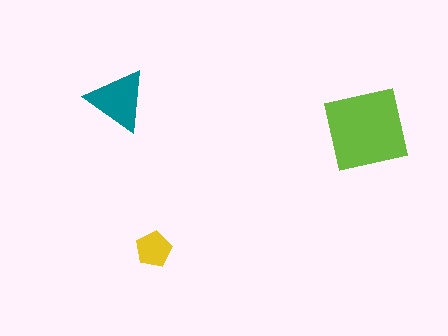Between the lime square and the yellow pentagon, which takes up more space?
The lime square.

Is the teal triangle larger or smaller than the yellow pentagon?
Larger.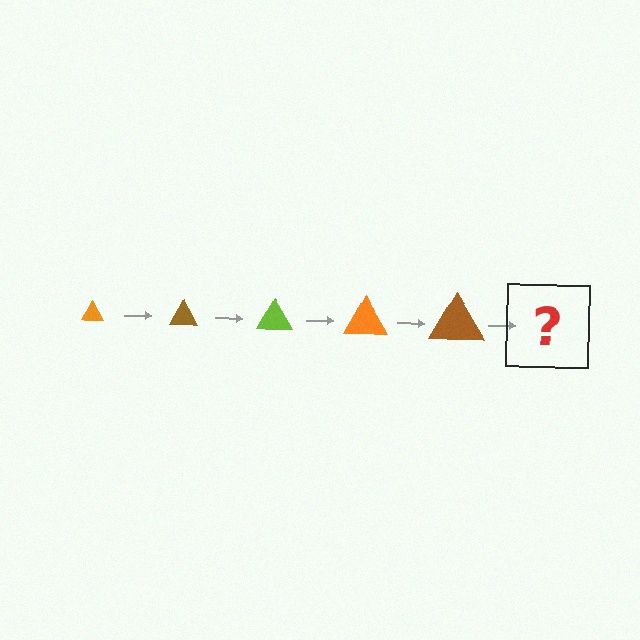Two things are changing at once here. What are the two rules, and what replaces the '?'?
The two rules are that the triangle grows larger each step and the color cycles through orange, brown, and lime. The '?' should be a lime triangle, larger than the previous one.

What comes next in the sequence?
The next element should be a lime triangle, larger than the previous one.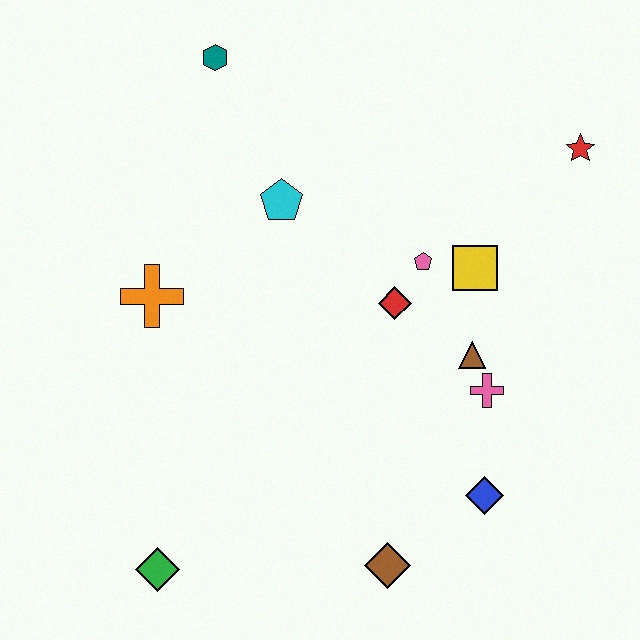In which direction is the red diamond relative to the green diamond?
The red diamond is above the green diamond.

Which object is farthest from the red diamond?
The green diamond is farthest from the red diamond.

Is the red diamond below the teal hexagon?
Yes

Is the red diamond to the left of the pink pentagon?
Yes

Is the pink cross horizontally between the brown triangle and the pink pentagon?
No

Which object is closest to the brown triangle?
The pink cross is closest to the brown triangle.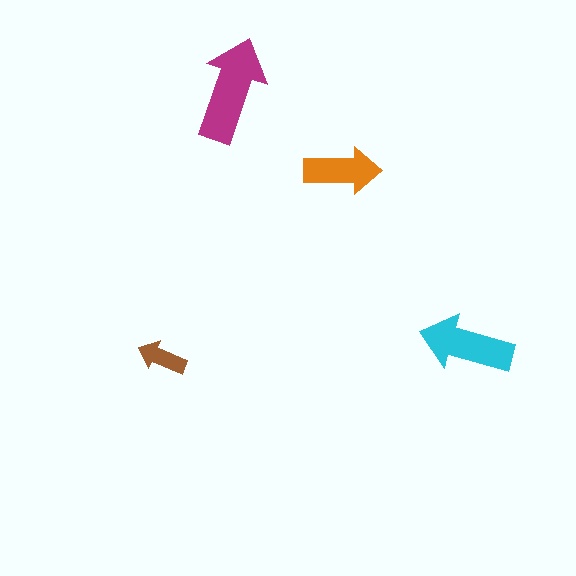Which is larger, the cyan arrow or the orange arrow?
The cyan one.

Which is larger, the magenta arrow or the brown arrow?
The magenta one.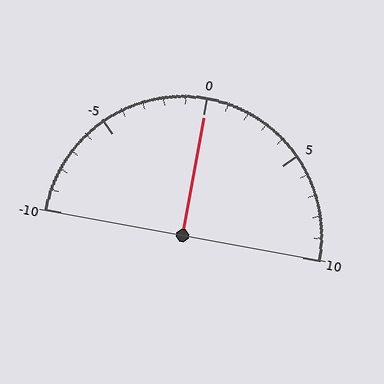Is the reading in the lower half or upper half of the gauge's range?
The reading is in the upper half of the range (-10 to 10).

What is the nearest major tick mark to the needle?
The nearest major tick mark is 0.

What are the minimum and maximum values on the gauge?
The gauge ranges from -10 to 10.